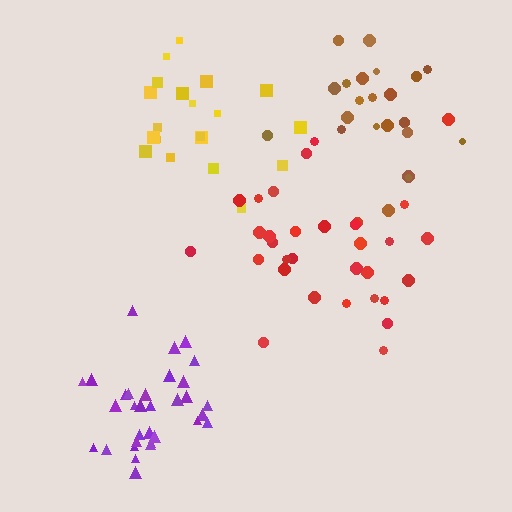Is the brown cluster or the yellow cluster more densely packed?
Yellow.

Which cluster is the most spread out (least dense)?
Brown.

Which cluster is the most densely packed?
Purple.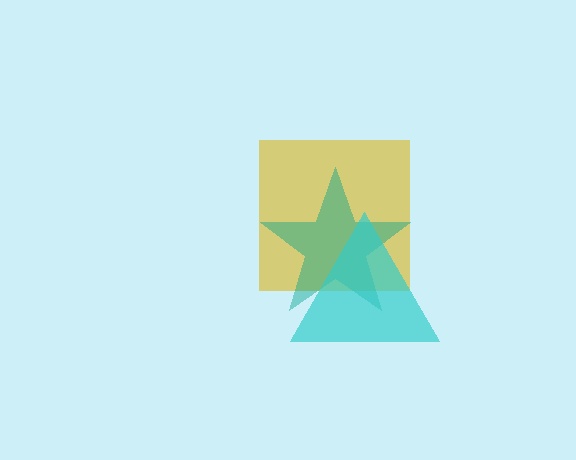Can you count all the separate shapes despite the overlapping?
Yes, there are 3 separate shapes.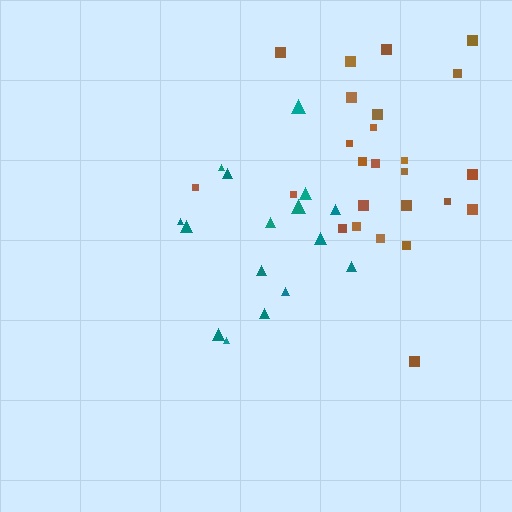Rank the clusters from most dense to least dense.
brown, teal.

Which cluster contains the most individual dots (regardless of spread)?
Brown (25).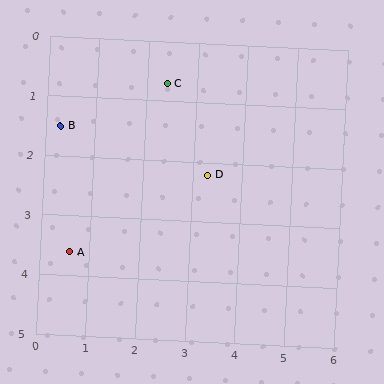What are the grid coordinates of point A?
Point A is at approximately (0.6, 3.6).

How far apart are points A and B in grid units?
Points A and B are about 2.1 grid units apart.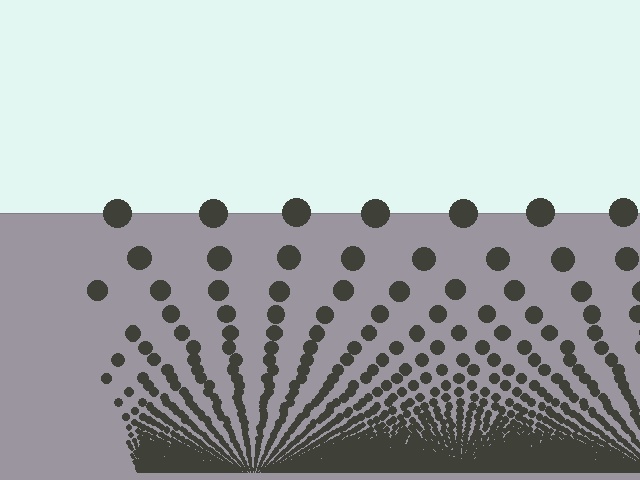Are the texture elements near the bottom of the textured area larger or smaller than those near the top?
Smaller. The gradient is inverted — elements near the bottom are smaller and denser.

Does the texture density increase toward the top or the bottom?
Density increases toward the bottom.